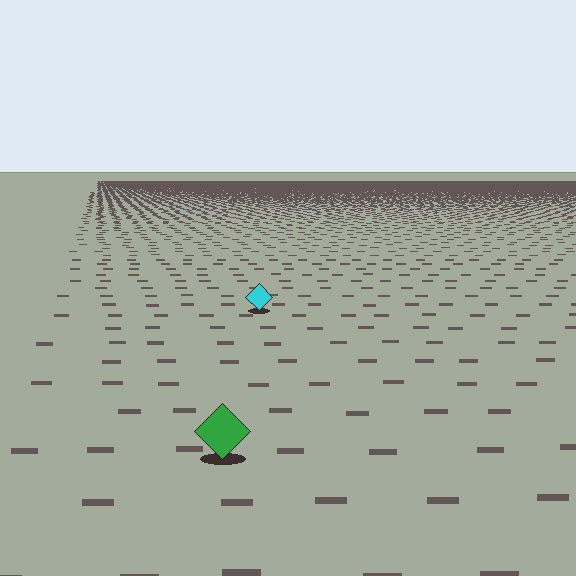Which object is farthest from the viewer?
The cyan diamond is farthest from the viewer. It appears smaller and the ground texture around it is denser.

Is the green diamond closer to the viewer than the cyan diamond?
Yes. The green diamond is closer — you can tell from the texture gradient: the ground texture is coarser near it.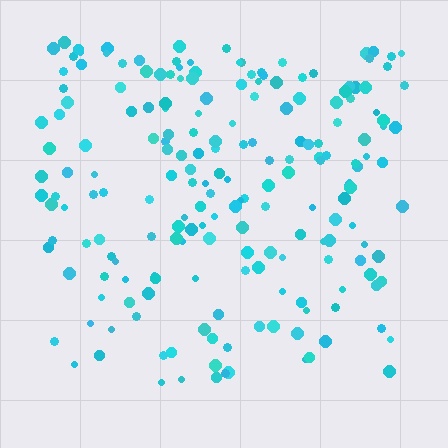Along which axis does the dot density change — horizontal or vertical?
Vertical.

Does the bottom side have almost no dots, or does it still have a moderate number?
Still a moderate number, just noticeably fewer than the top.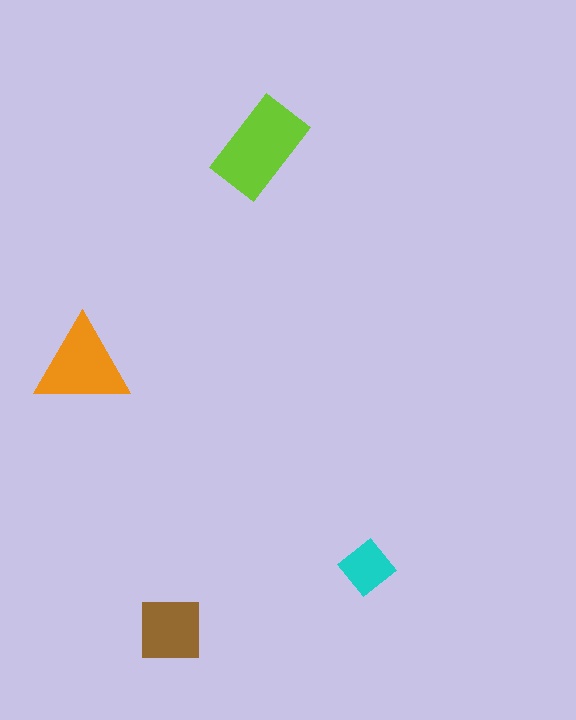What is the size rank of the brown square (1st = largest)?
3rd.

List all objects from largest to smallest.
The lime rectangle, the orange triangle, the brown square, the cyan diamond.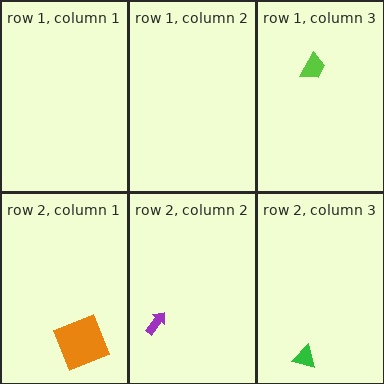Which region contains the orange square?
The row 2, column 1 region.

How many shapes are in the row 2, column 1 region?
1.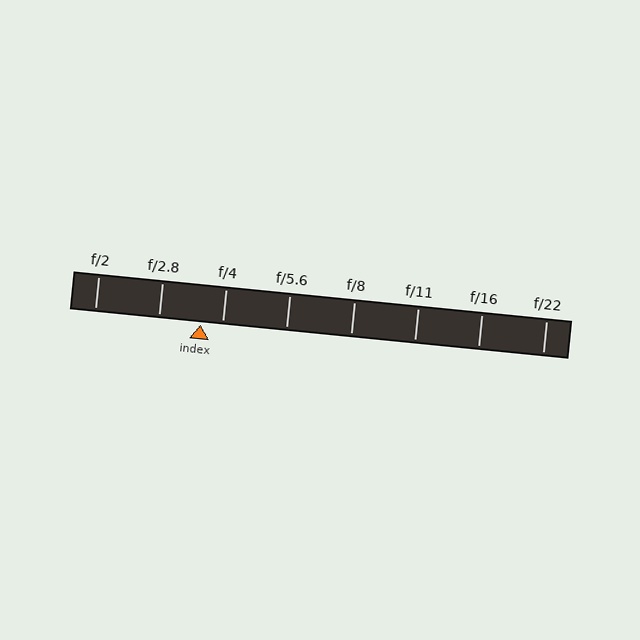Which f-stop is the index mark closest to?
The index mark is closest to f/4.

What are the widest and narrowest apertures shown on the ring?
The widest aperture shown is f/2 and the narrowest is f/22.